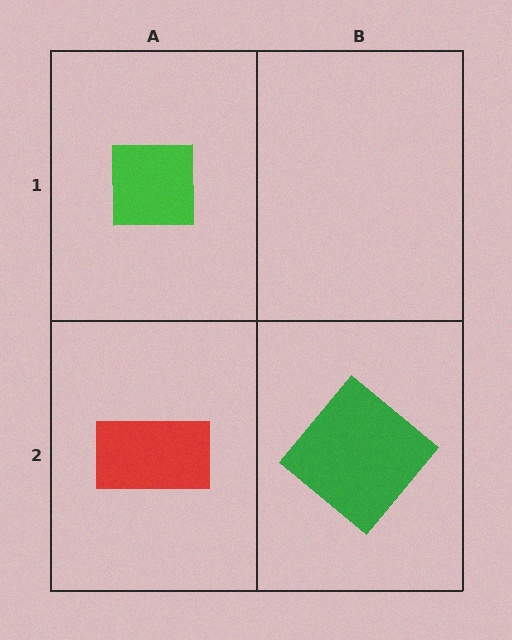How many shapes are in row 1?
1 shape.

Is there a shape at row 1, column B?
No, that cell is empty.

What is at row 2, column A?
A red rectangle.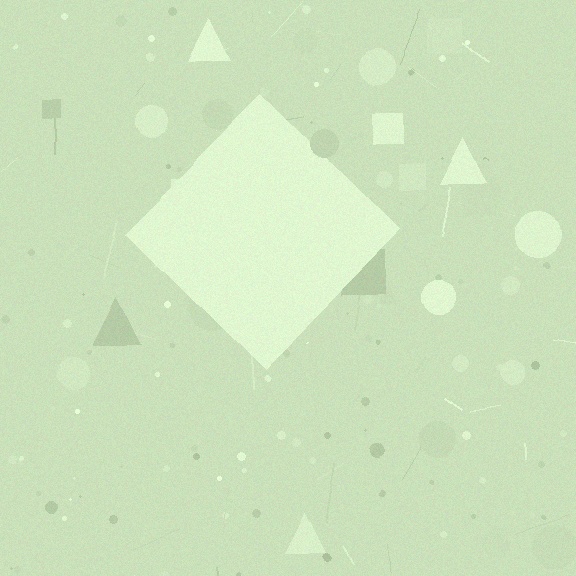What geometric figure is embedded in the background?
A diamond is embedded in the background.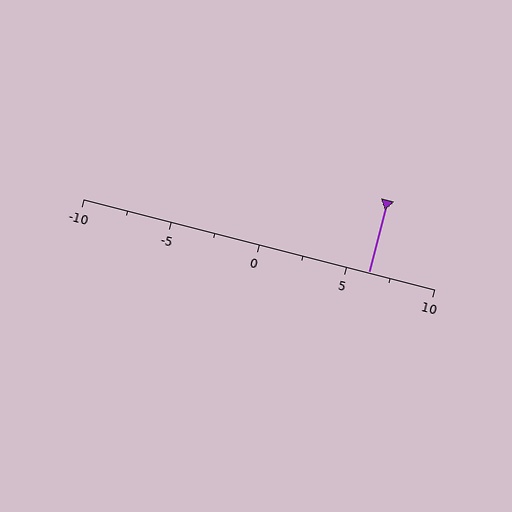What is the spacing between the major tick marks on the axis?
The major ticks are spaced 5 apart.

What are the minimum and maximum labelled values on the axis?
The axis runs from -10 to 10.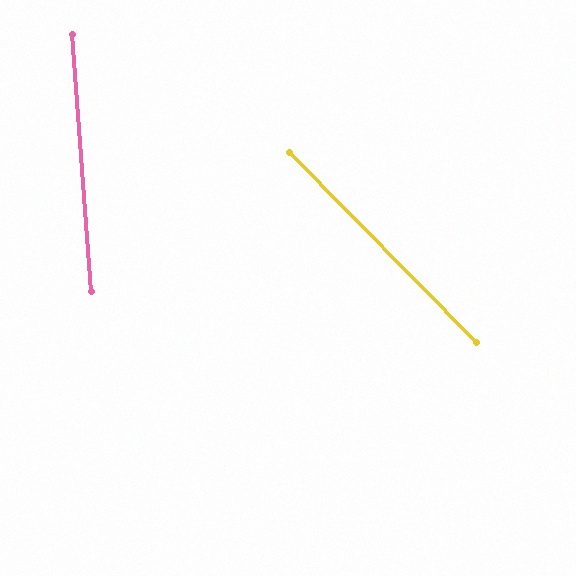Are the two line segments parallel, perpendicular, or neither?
Neither parallel nor perpendicular — they differ by about 40°.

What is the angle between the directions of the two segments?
Approximately 40 degrees.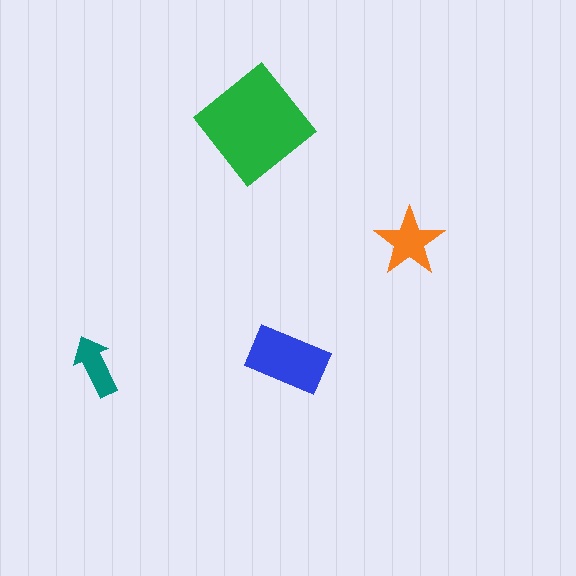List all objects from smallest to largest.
The teal arrow, the orange star, the blue rectangle, the green diamond.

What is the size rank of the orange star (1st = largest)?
3rd.